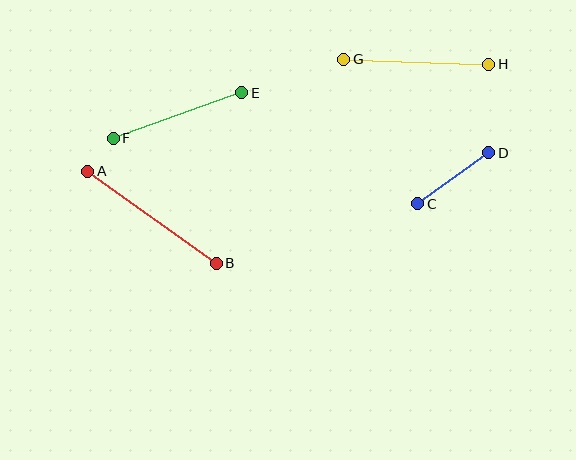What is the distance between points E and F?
The distance is approximately 136 pixels.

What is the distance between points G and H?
The distance is approximately 145 pixels.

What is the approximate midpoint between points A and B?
The midpoint is at approximately (152, 217) pixels.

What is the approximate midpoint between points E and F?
The midpoint is at approximately (178, 115) pixels.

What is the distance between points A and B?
The distance is approximately 158 pixels.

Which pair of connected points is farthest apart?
Points A and B are farthest apart.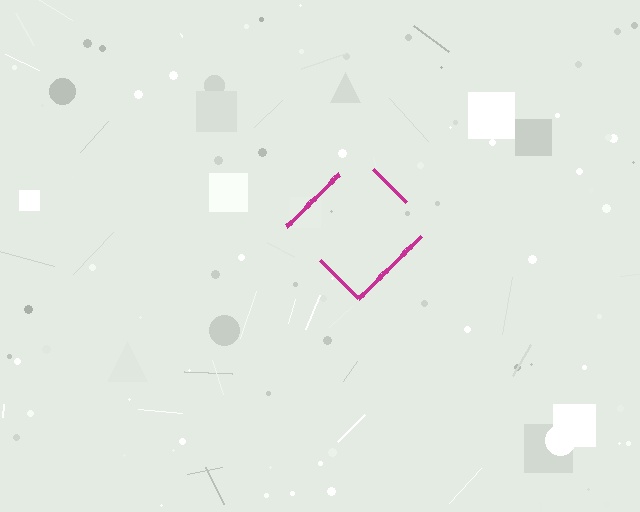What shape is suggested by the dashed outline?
The dashed outline suggests a diamond.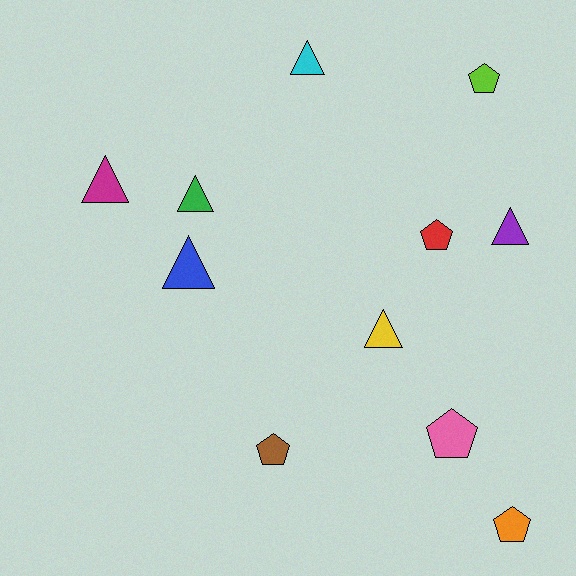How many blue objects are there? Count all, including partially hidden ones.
There is 1 blue object.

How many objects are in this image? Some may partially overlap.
There are 11 objects.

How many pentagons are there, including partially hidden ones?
There are 5 pentagons.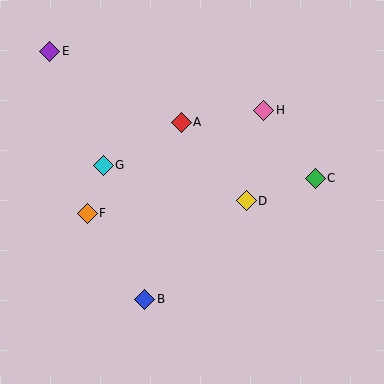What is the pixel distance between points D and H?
The distance between D and H is 93 pixels.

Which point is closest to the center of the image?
Point D at (246, 201) is closest to the center.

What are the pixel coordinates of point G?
Point G is at (103, 165).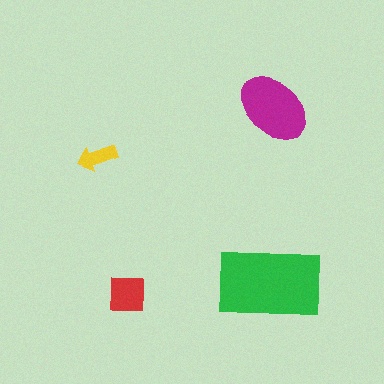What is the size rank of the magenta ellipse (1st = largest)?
2nd.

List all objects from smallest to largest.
The yellow arrow, the red square, the magenta ellipse, the green rectangle.